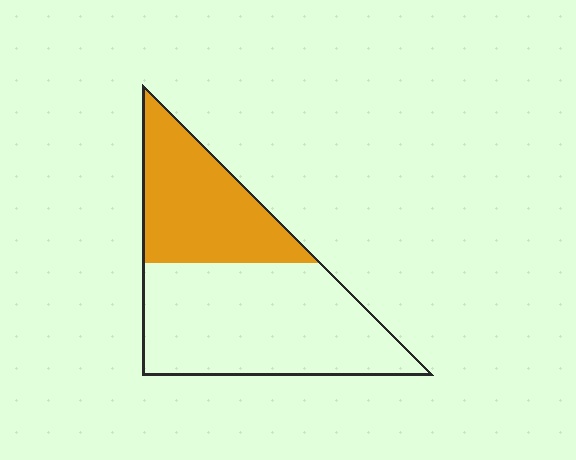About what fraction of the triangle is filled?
About three eighths (3/8).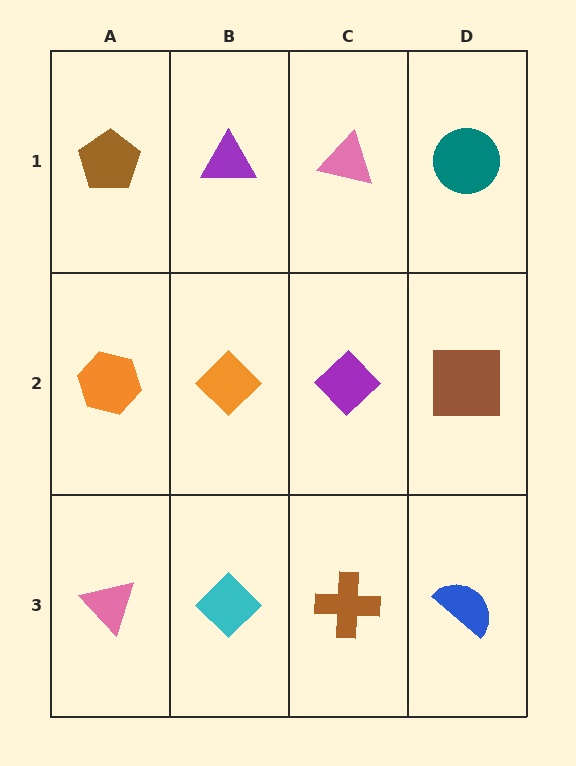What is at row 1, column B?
A purple triangle.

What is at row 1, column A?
A brown pentagon.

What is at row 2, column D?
A brown square.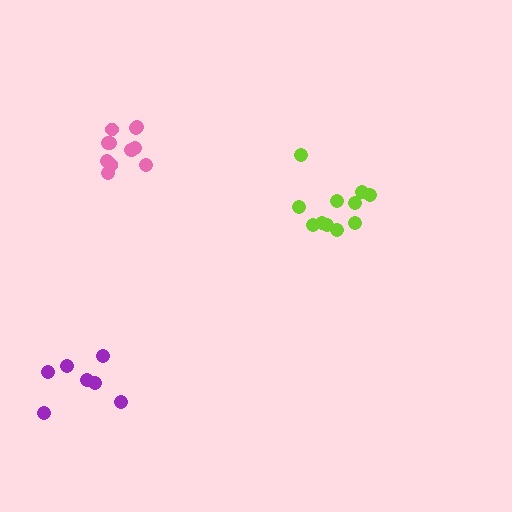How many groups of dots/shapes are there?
There are 3 groups.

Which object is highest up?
The pink cluster is topmost.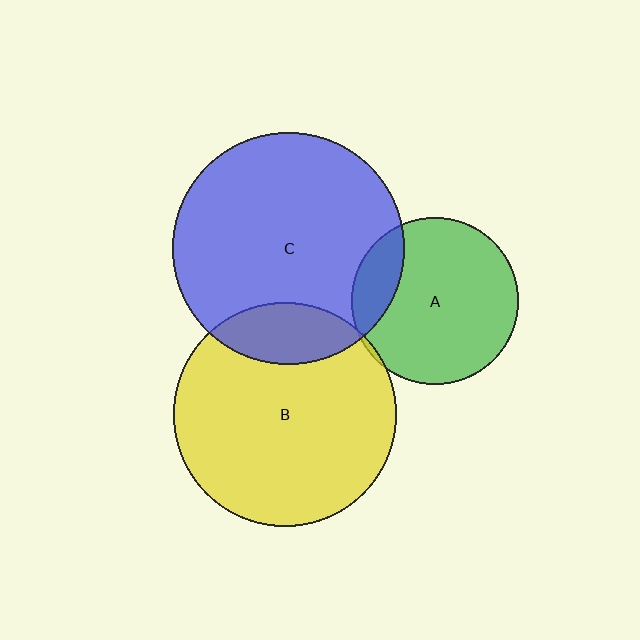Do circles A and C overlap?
Yes.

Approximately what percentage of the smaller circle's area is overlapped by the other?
Approximately 15%.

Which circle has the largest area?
Circle C (blue).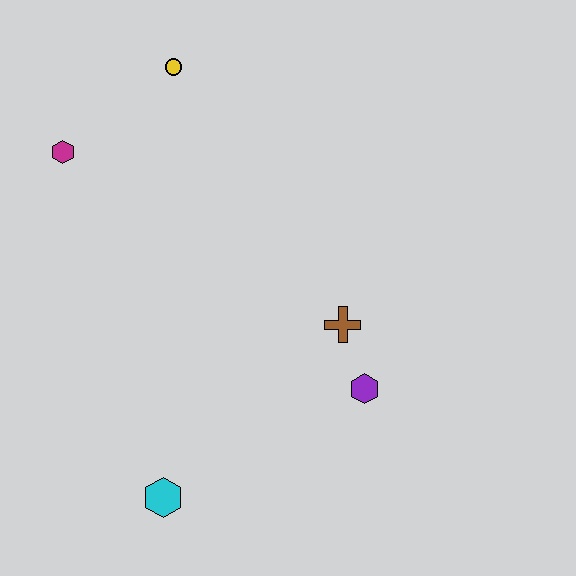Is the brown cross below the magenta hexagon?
Yes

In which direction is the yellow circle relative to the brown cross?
The yellow circle is above the brown cross.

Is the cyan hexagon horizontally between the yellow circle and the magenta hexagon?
Yes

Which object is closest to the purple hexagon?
The brown cross is closest to the purple hexagon.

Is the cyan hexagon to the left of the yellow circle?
Yes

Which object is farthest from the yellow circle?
The cyan hexagon is farthest from the yellow circle.